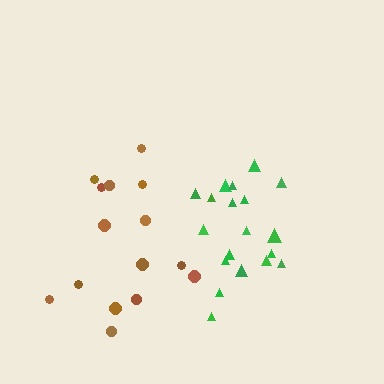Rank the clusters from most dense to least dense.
green, brown.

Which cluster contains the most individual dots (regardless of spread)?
Green (19).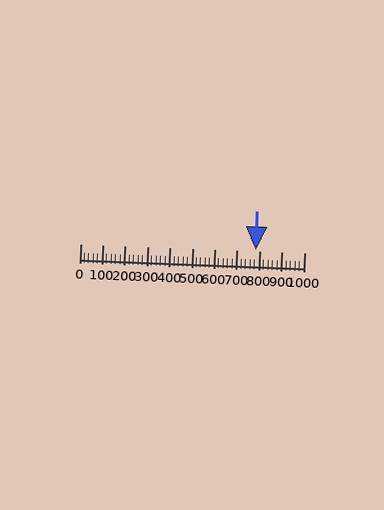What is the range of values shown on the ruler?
The ruler shows values from 0 to 1000.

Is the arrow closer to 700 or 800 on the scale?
The arrow is closer to 800.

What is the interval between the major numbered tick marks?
The major tick marks are spaced 100 units apart.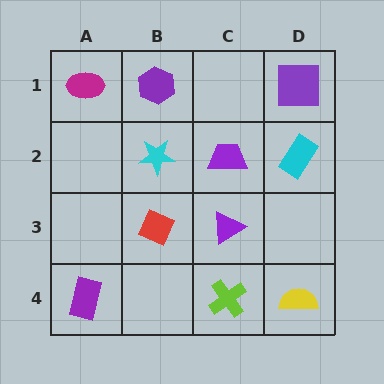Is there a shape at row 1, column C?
No, that cell is empty.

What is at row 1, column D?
A purple square.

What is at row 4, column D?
A yellow semicircle.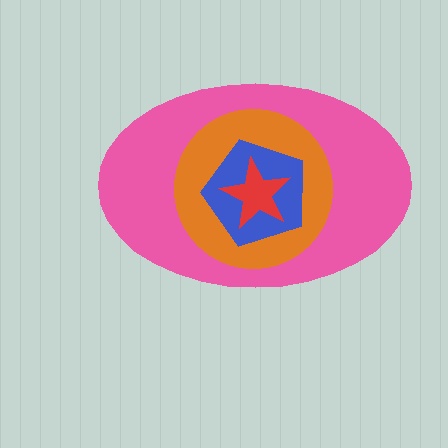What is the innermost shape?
The red star.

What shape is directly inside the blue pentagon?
The red star.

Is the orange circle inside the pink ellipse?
Yes.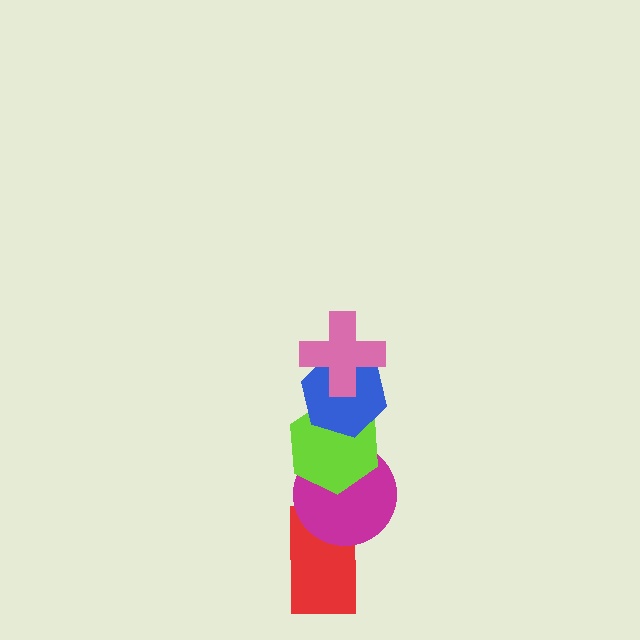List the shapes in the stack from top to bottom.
From top to bottom: the pink cross, the blue hexagon, the lime hexagon, the magenta circle, the red rectangle.